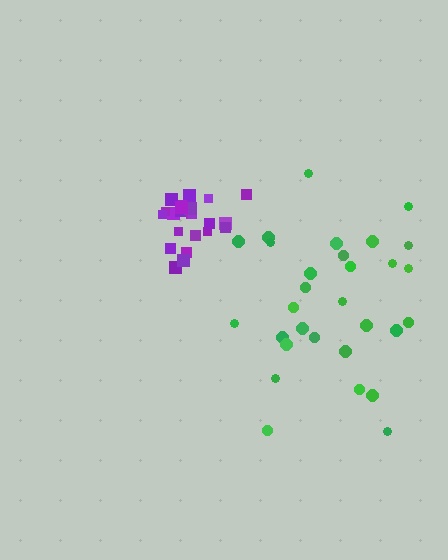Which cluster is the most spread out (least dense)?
Green.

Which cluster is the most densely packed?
Purple.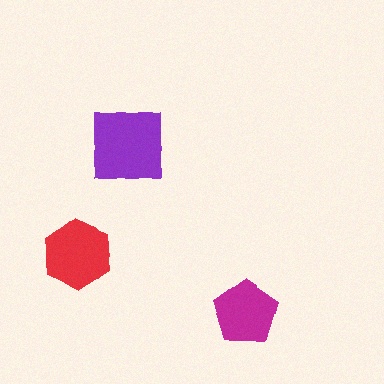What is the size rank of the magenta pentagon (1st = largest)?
3rd.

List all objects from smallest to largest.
The magenta pentagon, the red hexagon, the purple square.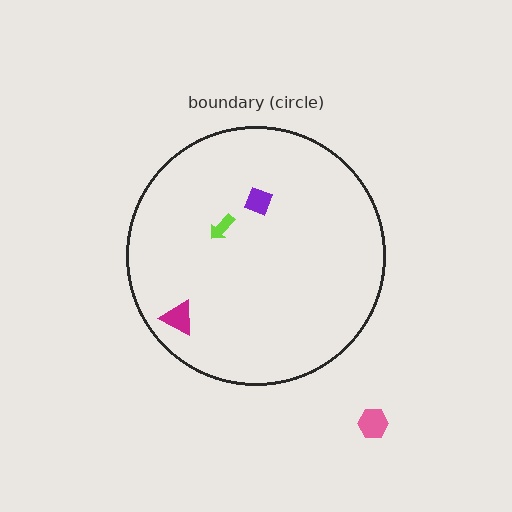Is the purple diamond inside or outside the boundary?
Inside.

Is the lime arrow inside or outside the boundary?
Inside.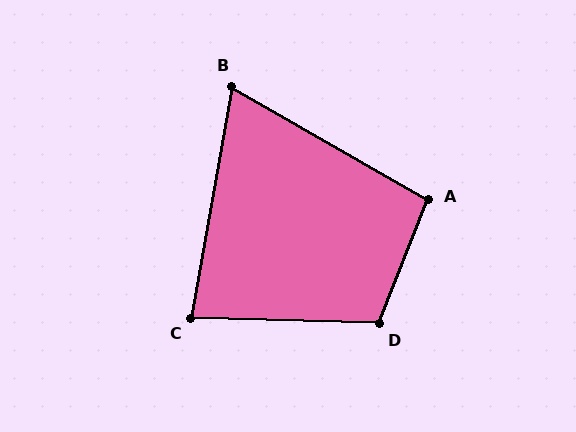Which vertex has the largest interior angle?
D, at approximately 110 degrees.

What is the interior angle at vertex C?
Approximately 82 degrees (acute).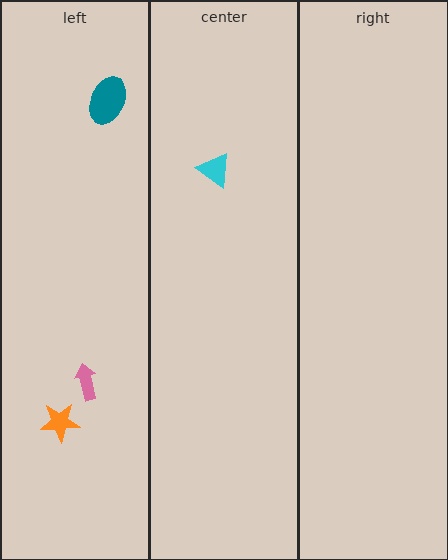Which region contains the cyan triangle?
The center region.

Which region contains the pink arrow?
The left region.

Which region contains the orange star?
The left region.